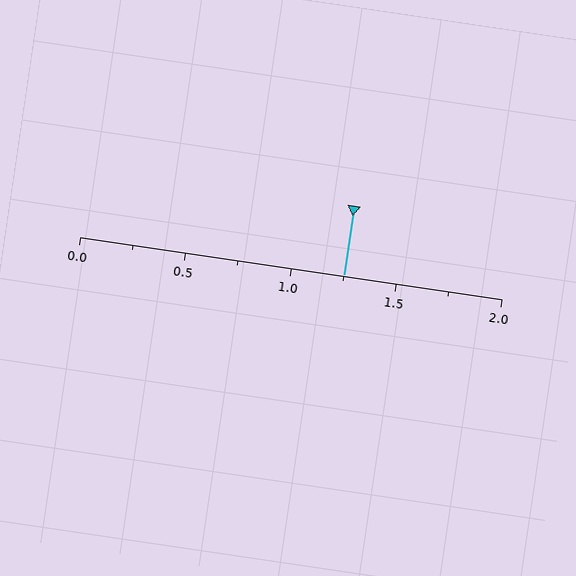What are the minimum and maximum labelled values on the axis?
The axis runs from 0.0 to 2.0.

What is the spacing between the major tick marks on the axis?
The major ticks are spaced 0.5 apart.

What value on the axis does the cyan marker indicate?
The marker indicates approximately 1.25.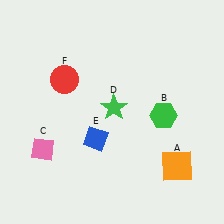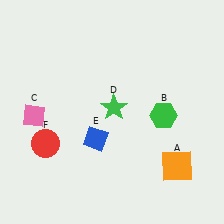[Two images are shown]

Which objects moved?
The objects that moved are: the pink diamond (C), the red circle (F).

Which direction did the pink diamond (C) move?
The pink diamond (C) moved up.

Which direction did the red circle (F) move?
The red circle (F) moved down.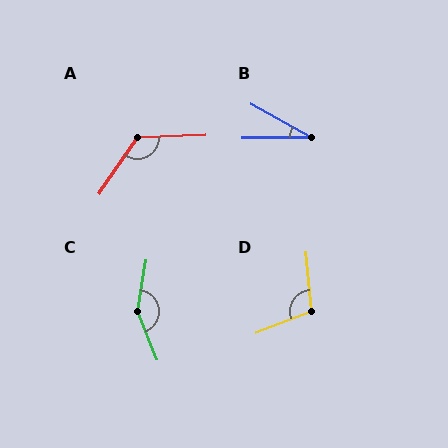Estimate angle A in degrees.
Approximately 126 degrees.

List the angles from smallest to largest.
B (29°), D (106°), A (126°), C (149°).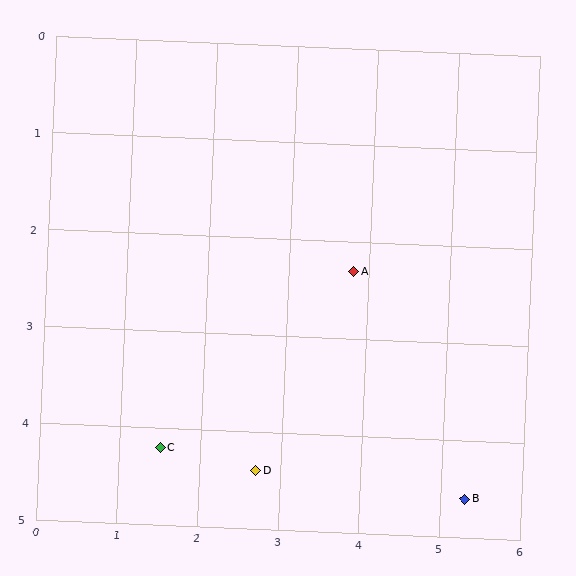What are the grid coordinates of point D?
Point D is at approximately (2.7, 4.4).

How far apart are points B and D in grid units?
Points B and D are about 2.6 grid units apart.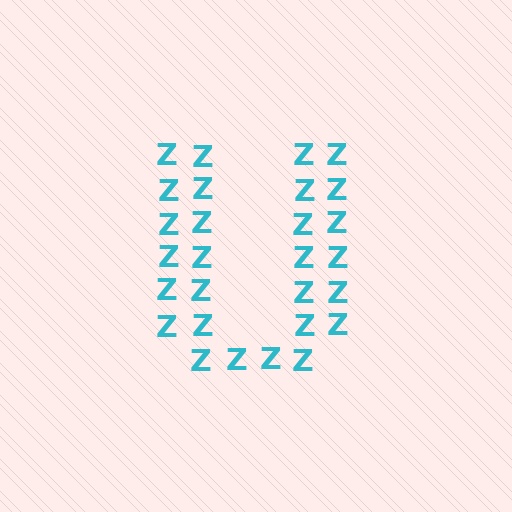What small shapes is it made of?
It is made of small letter Z's.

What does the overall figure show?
The overall figure shows the letter U.